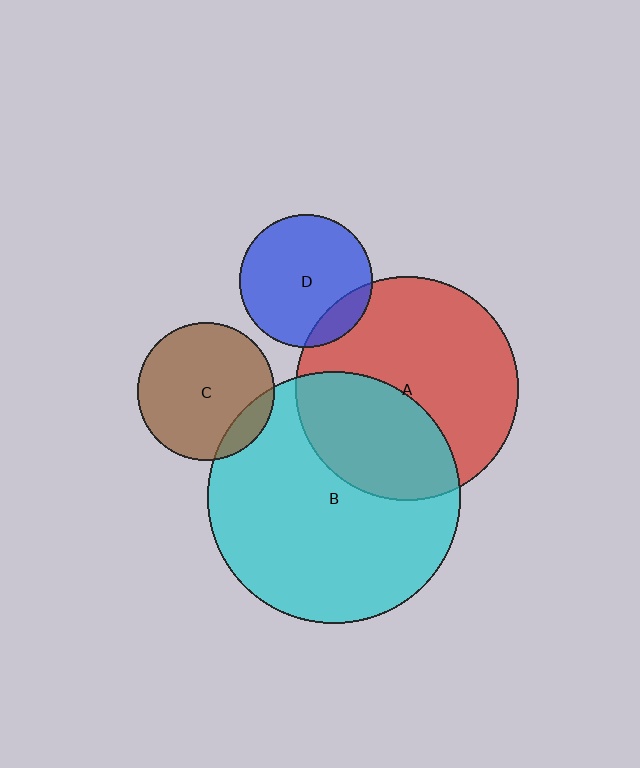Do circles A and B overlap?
Yes.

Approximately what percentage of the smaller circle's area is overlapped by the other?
Approximately 40%.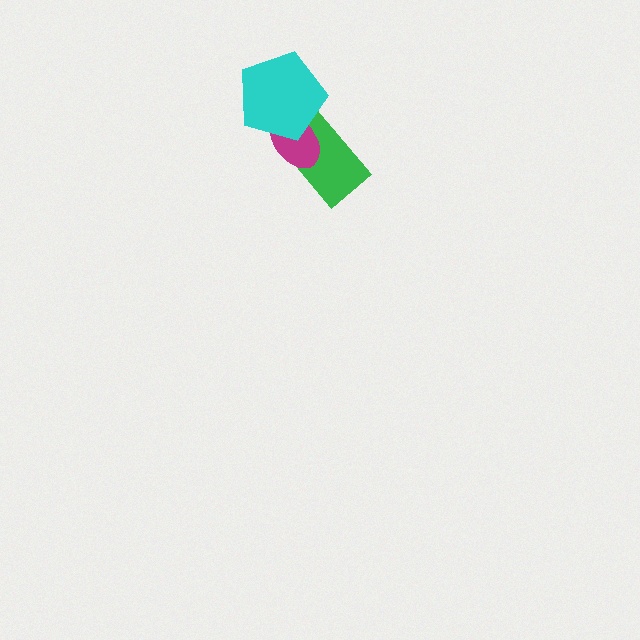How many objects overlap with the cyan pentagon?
2 objects overlap with the cyan pentagon.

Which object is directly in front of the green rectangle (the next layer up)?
The magenta ellipse is directly in front of the green rectangle.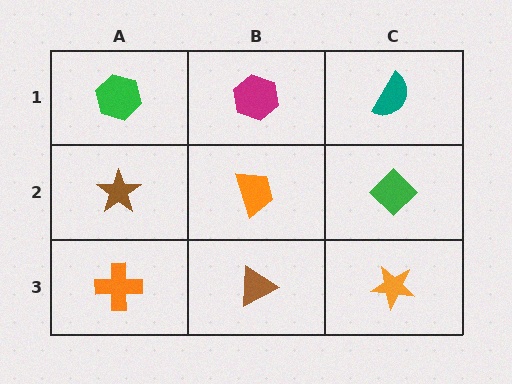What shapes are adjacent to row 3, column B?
An orange trapezoid (row 2, column B), an orange cross (row 3, column A), an orange star (row 3, column C).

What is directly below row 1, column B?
An orange trapezoid.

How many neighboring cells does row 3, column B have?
3.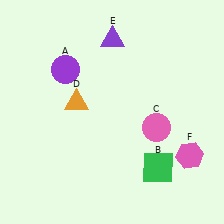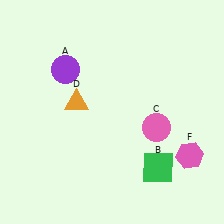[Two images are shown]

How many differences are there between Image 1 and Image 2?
There is 1 difference between the two images.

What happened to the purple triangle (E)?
The purple triangle (E) was removed in Image 2. It was in the top-right area of Image 1.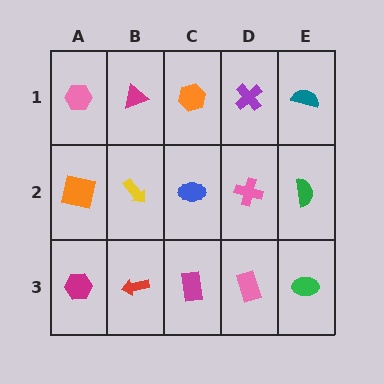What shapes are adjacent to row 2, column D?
A purple cross (row 1, column D), a pink rectangle (row 3, column D), a blue ellipse (row 2, column C), a green semicircle (row 2, column E).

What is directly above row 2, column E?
A teal semicircle.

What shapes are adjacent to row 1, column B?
A yellow arrow (row 2, column B), a pink hexagon (row 1, column A), an orange hexagon (row 1, column C).